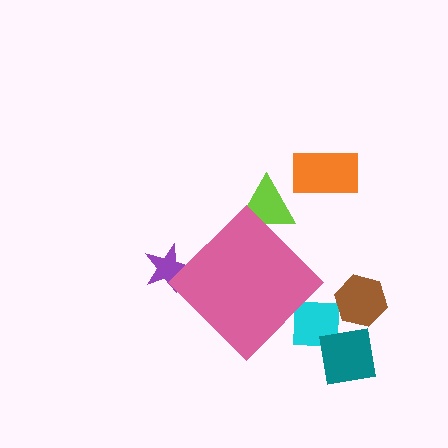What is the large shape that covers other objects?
A pink diamond.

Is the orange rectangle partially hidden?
No, the orange rectangle is fully visible.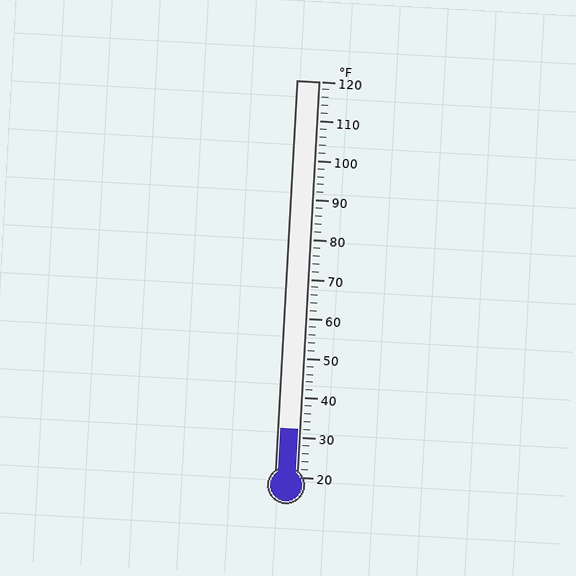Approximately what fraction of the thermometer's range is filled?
The thermometer is filled to approximately 10% of its range.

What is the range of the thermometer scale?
The thermometer scale ranges from 20°F to 120°F.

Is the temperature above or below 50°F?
The temperature is below 50°F.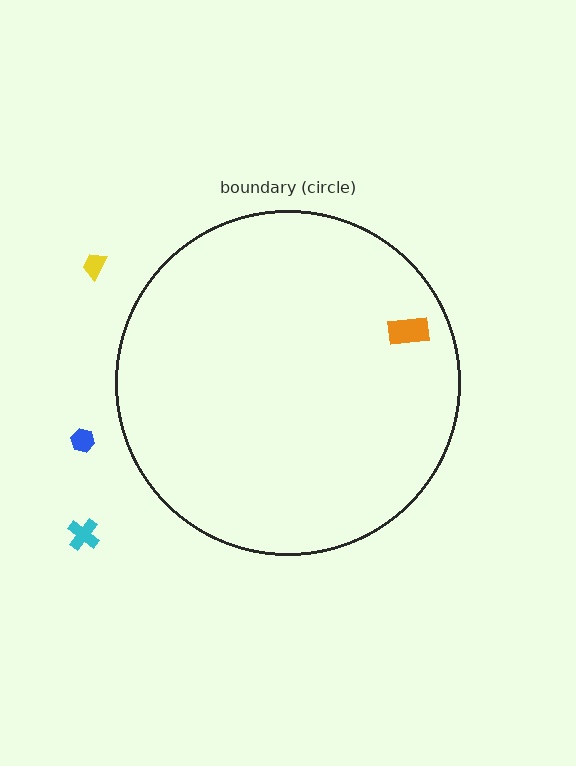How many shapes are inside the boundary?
1 inside, 3 outside.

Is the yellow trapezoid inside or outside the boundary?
Outside.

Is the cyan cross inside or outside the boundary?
Outside.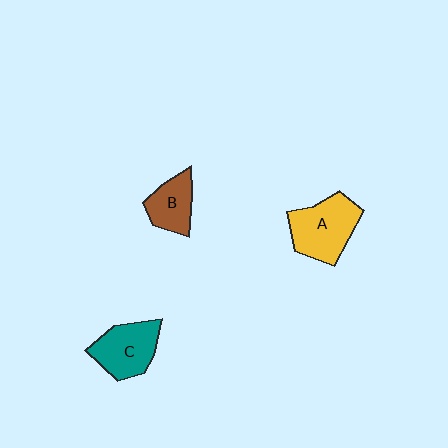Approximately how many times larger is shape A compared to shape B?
Approximately 1.6 times.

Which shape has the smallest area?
Shape B (brown).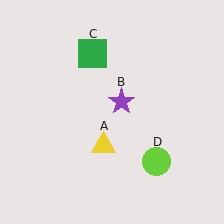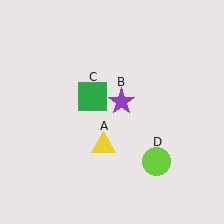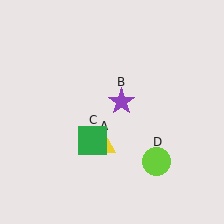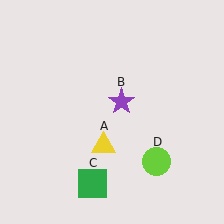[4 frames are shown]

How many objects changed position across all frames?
1 object changed position: green square (object C).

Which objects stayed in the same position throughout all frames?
Yellow triangle (object A) and purple star (object B) and lime circle (object D) remained stationary.